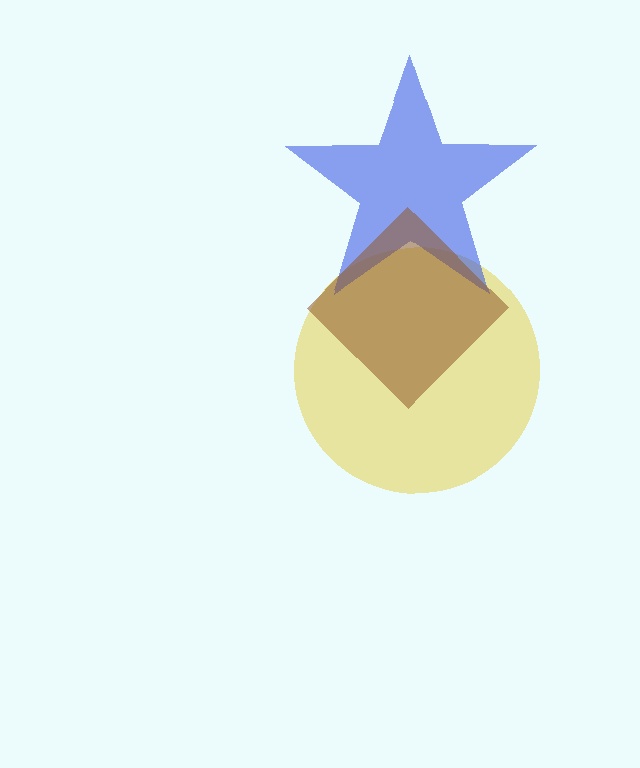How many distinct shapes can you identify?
There are 3 distinct shapes: a yellow circle, a blue star, a brown diamond.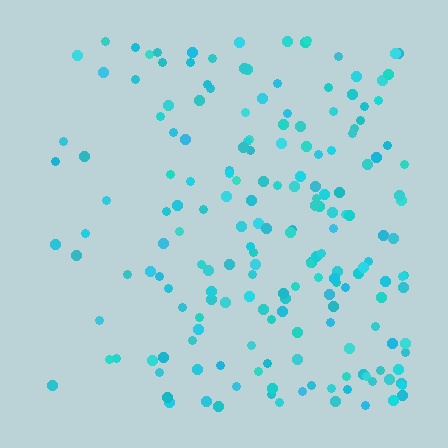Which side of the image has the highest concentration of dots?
The right.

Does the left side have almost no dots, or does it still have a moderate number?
Still a moderate number, just noticeably fewer than the right.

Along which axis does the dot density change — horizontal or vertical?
Horizontal.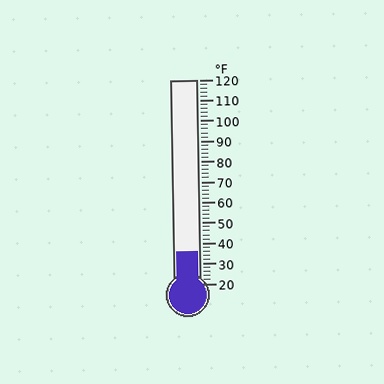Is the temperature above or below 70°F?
The temperature is below 70°F.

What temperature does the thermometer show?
The thermometer shows approximately 36°F.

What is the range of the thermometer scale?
The thermometer scale ranges from 20°F to 120°F.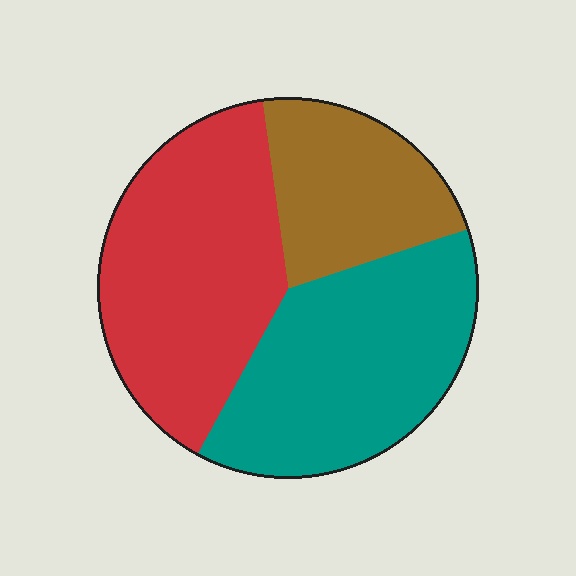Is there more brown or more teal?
Teal.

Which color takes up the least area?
Brown, at roughly 20%.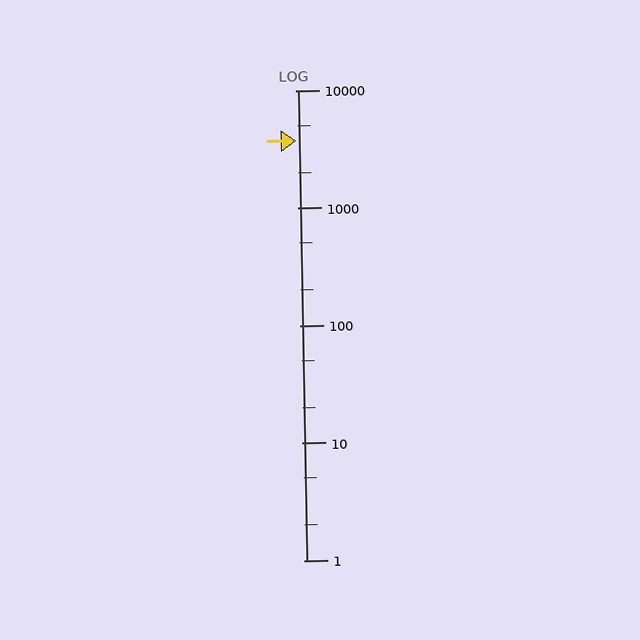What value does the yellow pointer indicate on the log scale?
The pointer indicates approximately 3700.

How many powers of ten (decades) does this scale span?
The scale spans 4 decades, from 1 to 10000.